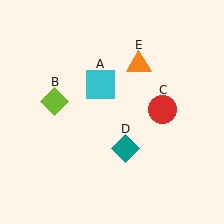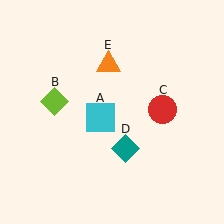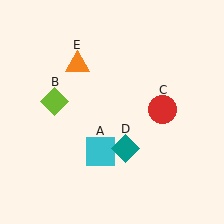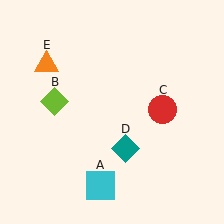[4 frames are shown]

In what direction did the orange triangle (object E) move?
The orange triangle (object E) moved left.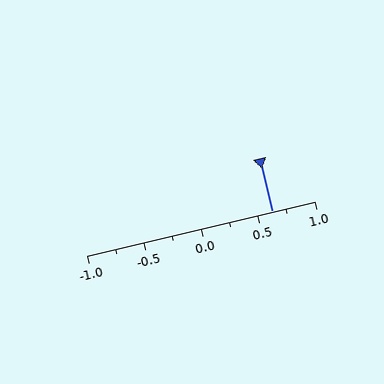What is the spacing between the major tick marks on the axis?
The major ticks are spaced 0.5 apart.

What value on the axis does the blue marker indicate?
The marker indicates approximately 0.62.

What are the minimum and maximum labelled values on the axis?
The axis runs from -1.0 to 1.0.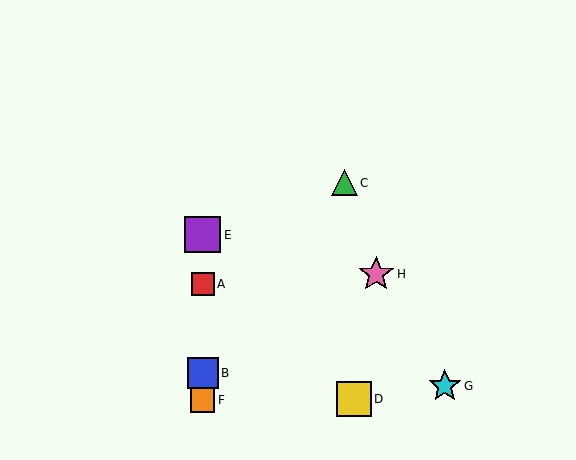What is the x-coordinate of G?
Object G is at x≈445.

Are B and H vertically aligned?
No, B is at x≈203 and H is at x≈376.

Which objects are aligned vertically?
Objects A, B, E, F are aligned vertically.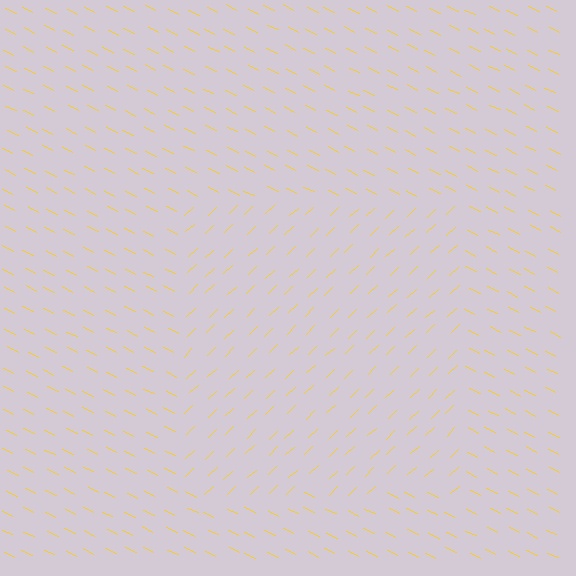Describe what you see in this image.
The image is filled with small yellow line segments. A rectangle region in the image has lines oriented differently from the surrounding lines, creating a visible texture boundary.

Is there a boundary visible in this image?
Yes, there is a texture boundary formed by a change in line orientation.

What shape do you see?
I see a rectangle.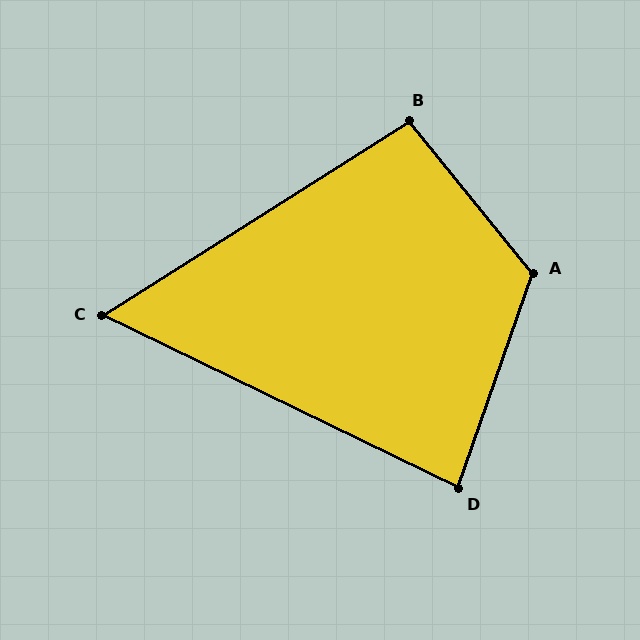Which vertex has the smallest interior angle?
C, at approximately 58 degrees.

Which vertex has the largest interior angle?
A, at approximately 122 degrees.